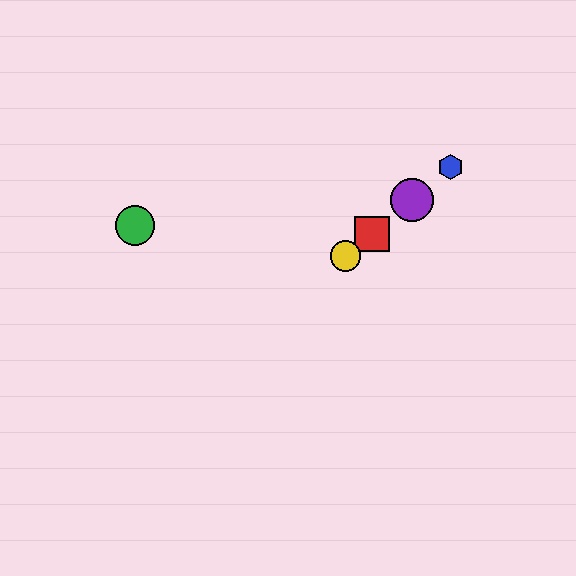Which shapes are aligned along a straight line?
The red square, the blue hexagon, the yellow circle, the purple circle are aligned along a straight line.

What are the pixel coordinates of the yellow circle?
The yellow circle is at (346, 256).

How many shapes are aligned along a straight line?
4 shapes (the red square, the blue hexagon, the yellow circle, the purple circle) are aligned along a straight line.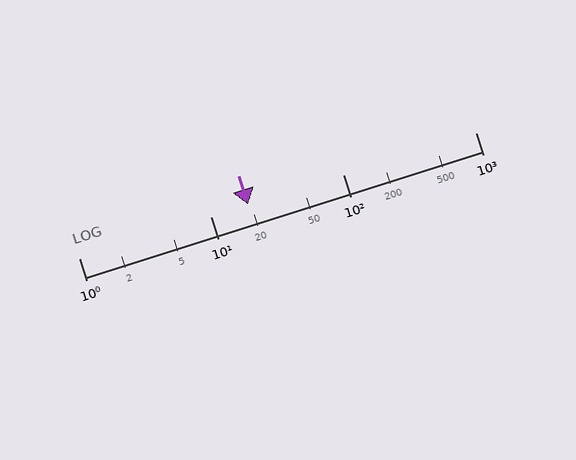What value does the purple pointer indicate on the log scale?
The pointer indicates approximately 19.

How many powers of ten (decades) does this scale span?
The scale spans 3 decades, from 1 to 1000.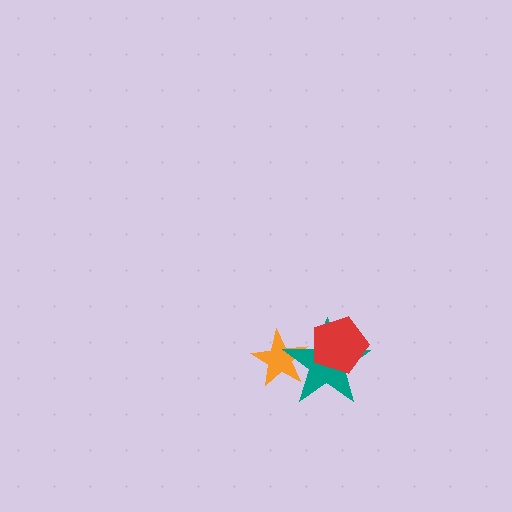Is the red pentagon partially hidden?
No, no other shape covers it.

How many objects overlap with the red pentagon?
1 object overlaps with the red pentagon.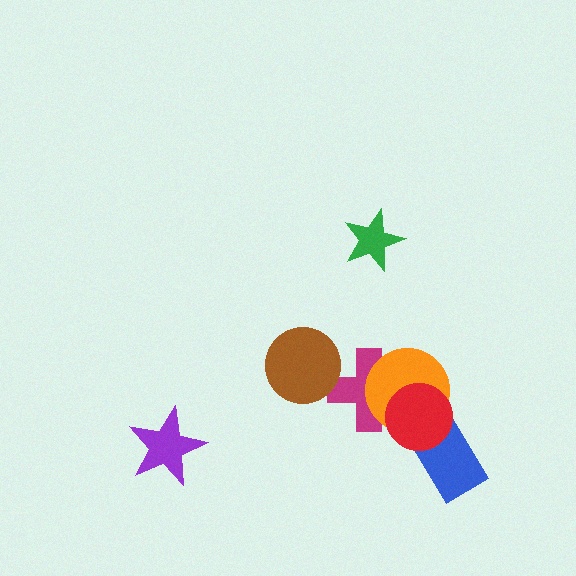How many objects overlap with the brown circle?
1 object overlaps with the brown circle.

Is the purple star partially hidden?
No, no other shape covers it.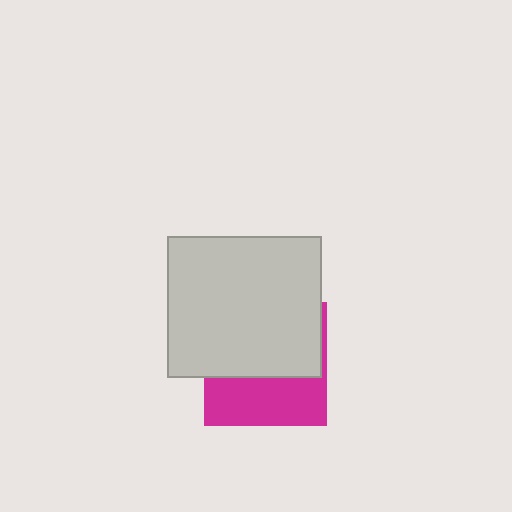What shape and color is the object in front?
The object in front is a light gray rectangle.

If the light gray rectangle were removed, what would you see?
You would see the complete magenta square.